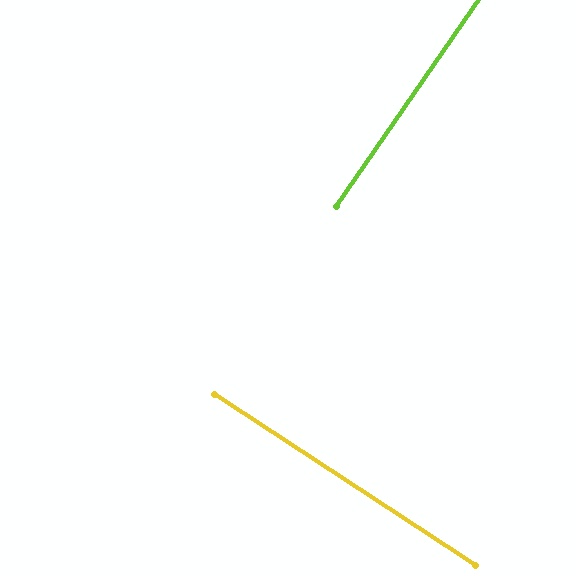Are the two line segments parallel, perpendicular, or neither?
Perpendicular — they meet at approximately 89°.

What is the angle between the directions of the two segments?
Approximately 89 degrees.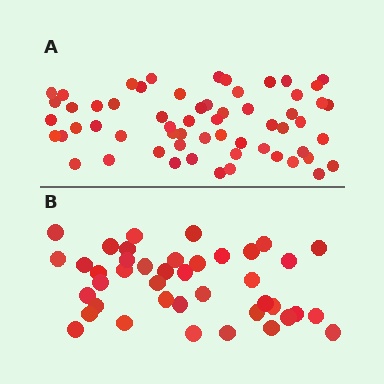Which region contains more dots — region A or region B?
Region A (the top region) has more dots.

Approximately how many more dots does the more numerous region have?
Region A has approximately 20 more dots than region B.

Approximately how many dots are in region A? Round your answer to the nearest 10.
About 60 dots.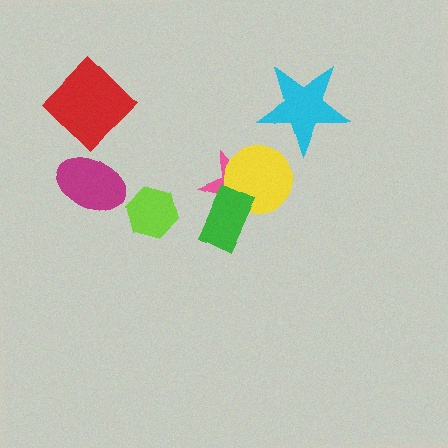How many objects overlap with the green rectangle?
2 objects overlap with the green rectangle.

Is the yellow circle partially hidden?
Yes, it is partially covered by another shape.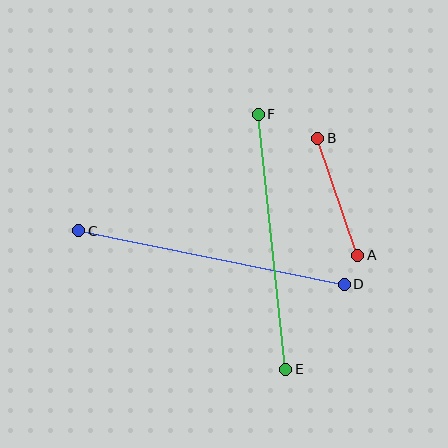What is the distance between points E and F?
The distance is approximately 257 pixels.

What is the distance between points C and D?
The distance is approximately 271 pixels.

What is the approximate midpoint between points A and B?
The midpoint is at approximately (338, 197) pixels.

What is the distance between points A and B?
The distance is approximately 124 pixels.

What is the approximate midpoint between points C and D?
The midpoint is at approximately (211, 257) pixels.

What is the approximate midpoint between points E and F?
The midpoint is at approximately (272, 242) pixels.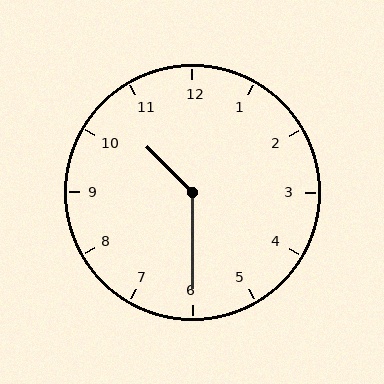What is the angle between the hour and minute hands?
Approximately 135 degrees.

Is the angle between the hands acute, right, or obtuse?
It is obtuse.